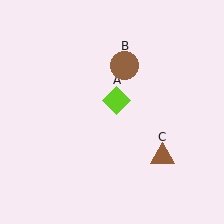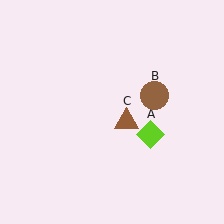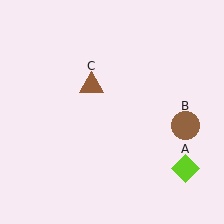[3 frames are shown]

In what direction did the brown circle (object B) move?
The brown circle (object B) moved down and to the right.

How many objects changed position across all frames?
3 objects changed position: lime diamond (object A), brown circle (object B), brown triangle (object C).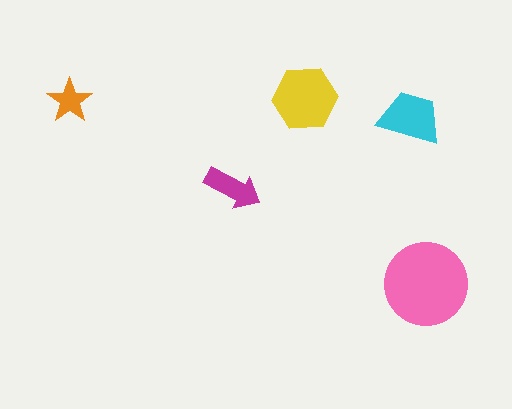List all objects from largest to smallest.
The pink circle, the yellow hexagon, the cyan trapezoid, the magenta arrow, the orange star.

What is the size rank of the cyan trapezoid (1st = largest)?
3rd.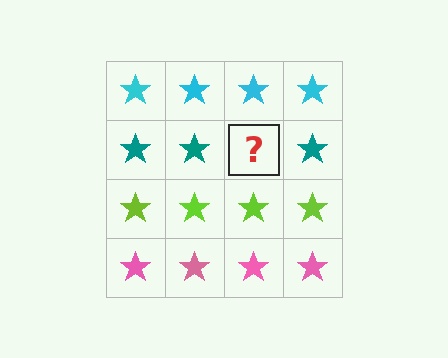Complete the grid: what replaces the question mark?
The question mark should be replaced with a teal star.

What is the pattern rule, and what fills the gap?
The rule is that each row has a consistent color. The gap should be filled with a teal star.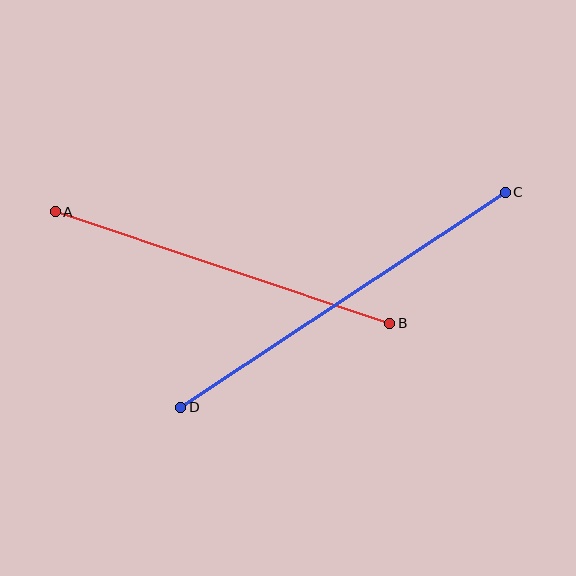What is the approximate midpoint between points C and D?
The midpoint is at approximately (343, 300) pixels.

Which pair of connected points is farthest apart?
Points C and D are farthest apart.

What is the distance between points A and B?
The distance is approximately 352 pixels.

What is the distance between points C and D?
The distance is approximately 389 pixels.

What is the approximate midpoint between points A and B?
The midpoint is at approximately (222, 268) pixels.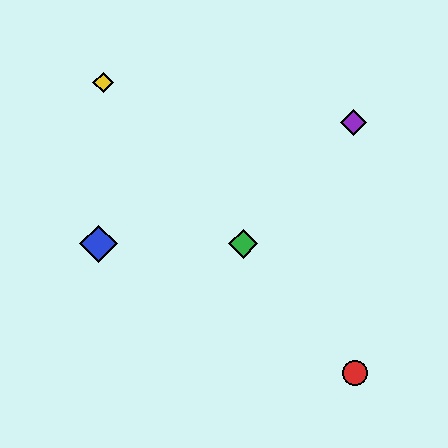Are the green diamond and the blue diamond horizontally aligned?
Yes, both are at y≈244.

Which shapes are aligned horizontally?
The blue diamond, the green diamond are aligned horizontally.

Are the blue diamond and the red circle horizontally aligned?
No, the blue diamond is at y≈244 and the red circle is at y≈373.